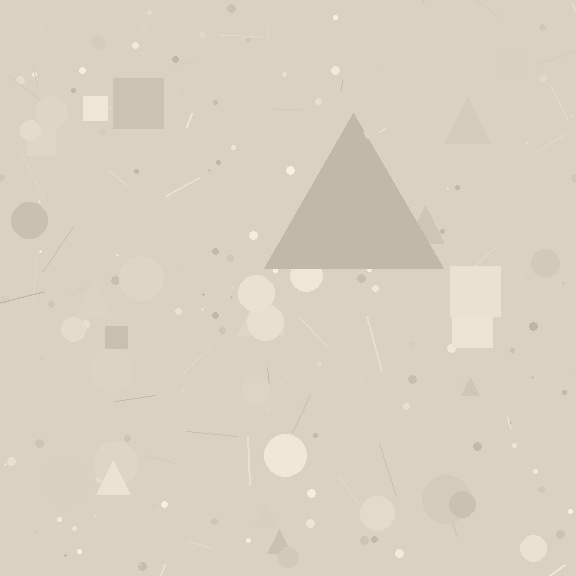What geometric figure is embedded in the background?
A triangle is embedded in the background.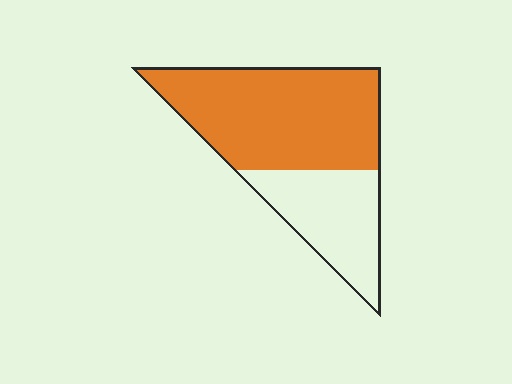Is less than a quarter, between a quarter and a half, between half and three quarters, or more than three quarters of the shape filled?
Between half and three quarters.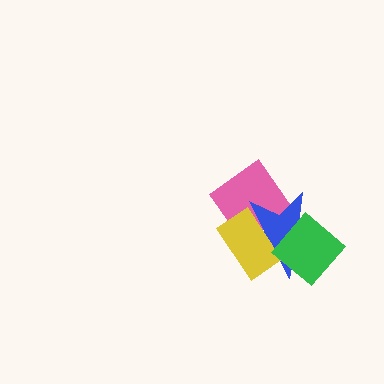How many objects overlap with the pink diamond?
2 objects overlap with the pink diamond.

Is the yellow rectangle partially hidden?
No, no other shape covers it.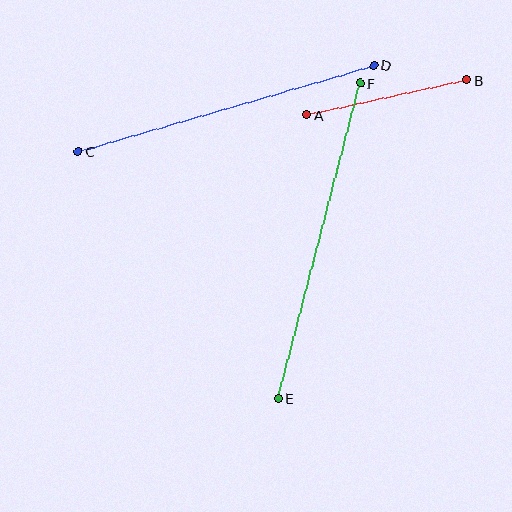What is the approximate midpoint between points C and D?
The midpoint is at approximately (226, 108) pixels.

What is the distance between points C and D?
The distance is approximately 308 pixels.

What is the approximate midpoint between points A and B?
The midpoint is at approximately (387, 97) pixels.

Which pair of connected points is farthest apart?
Points E and F are farthest apart.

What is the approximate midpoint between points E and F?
The midpoint is at approximately (319, 241) pixels.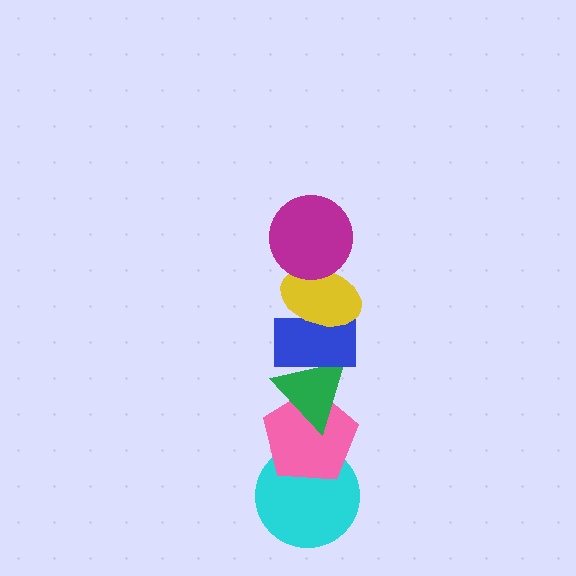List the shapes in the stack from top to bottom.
From top to bottom: the magenta circle, the yellow ellipse, the blue rectangle, the green triangle, the pink pentagon, the cyan circle.